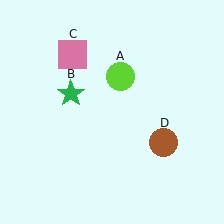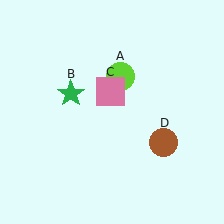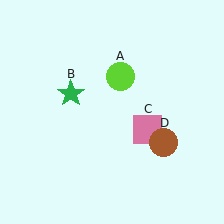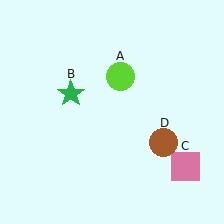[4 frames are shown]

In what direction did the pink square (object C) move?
The pink square (object C) moved down and to the right.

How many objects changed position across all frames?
1 object changed position: pink square (object C).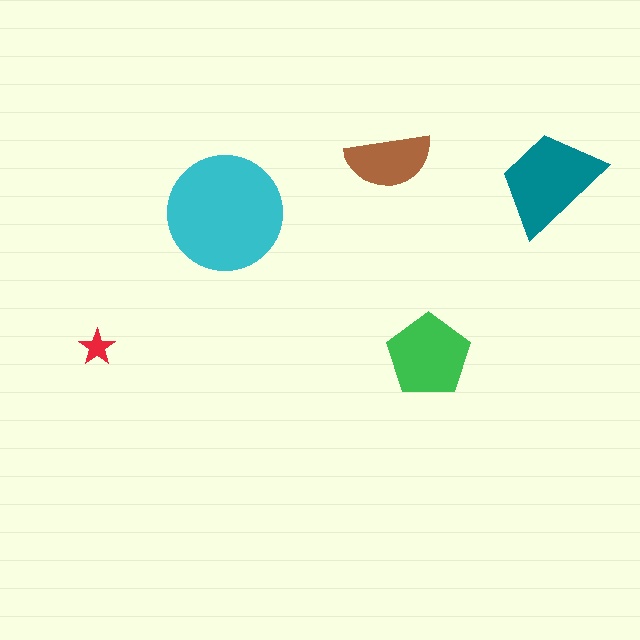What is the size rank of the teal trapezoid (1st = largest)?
2nd.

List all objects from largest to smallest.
The cyan circle, the teal trapezoid, the green pentagon, the brown semicircle, the red star.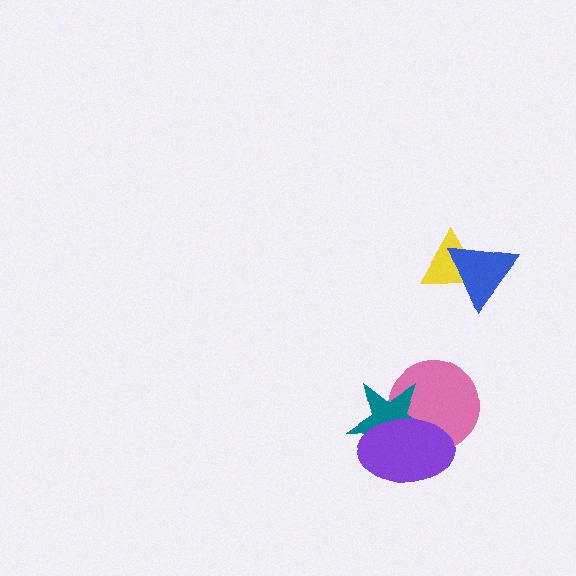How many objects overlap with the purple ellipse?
2 objects overlap with the purple ellipse.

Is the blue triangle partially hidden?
No, no other shape covers it.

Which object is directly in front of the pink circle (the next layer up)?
The teal star is directly in front of the pink circle.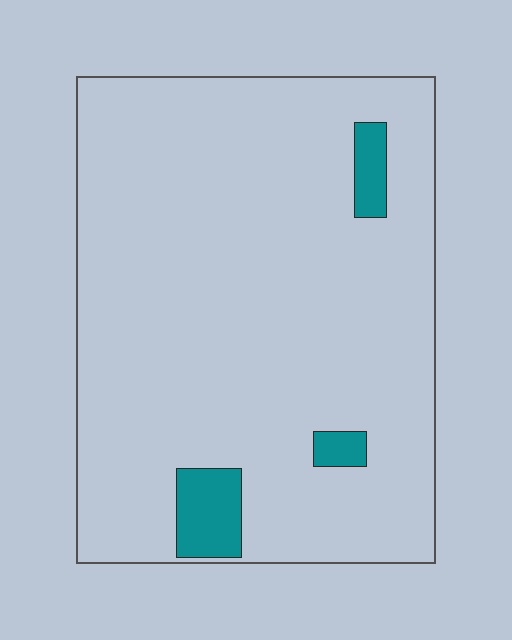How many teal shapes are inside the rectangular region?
3.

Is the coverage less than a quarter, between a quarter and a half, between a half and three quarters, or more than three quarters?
Less than a quarter.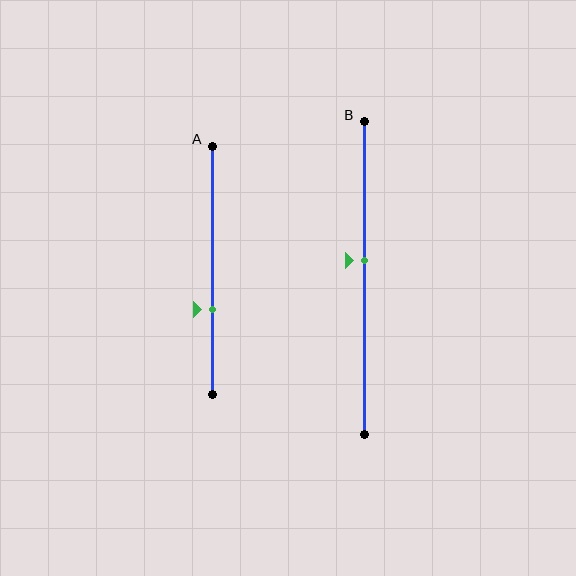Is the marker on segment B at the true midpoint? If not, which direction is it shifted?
No, the marker on segment B is shifted upward by about 6% of the segment length.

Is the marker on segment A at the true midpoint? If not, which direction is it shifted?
No, the marker on segment A is shifted downward by about 16% of the segment length.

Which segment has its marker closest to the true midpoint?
Segment B has its marker closest to the true midpoint.